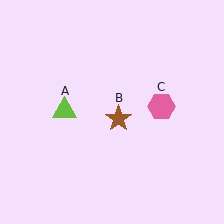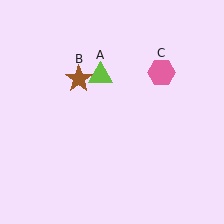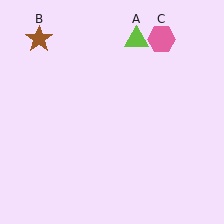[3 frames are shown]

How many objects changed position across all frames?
3 objects changed position: lime triangle (object A), brown star (object B), pink hexagon (object C).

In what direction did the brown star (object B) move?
The brown star (object B) moved up and to the left.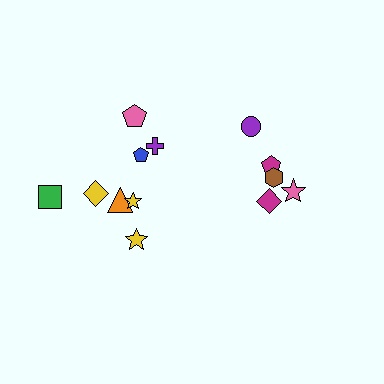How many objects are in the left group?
There are 8 objects.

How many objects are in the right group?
There are 5 objects.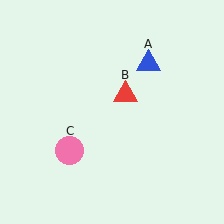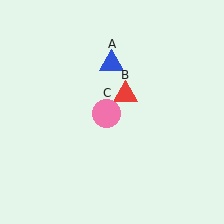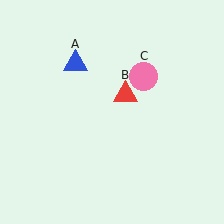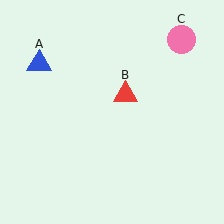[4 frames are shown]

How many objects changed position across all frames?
2 objects changed position: blue triangle (object A), pink circle (object C).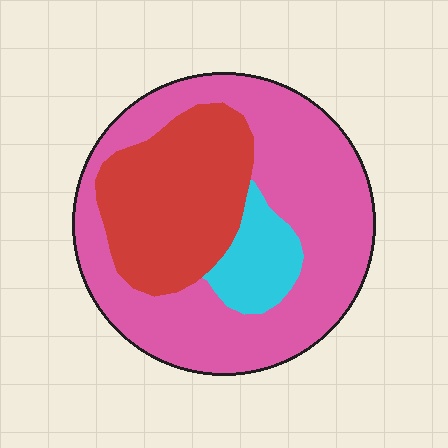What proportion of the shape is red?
Red covers about 30% of the shape.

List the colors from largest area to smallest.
From largest to smallest: pink, red, cyan.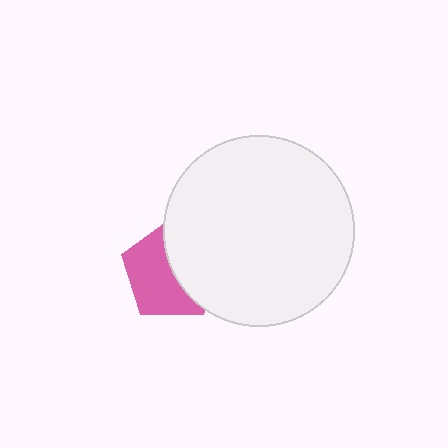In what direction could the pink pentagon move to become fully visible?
The pink pentagon could move left. That would shift it out from behind the white circle entirely.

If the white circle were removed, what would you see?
You would see the complete pink pentagon.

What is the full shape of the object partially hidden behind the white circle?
The partially hidden object is a pink pentagon.